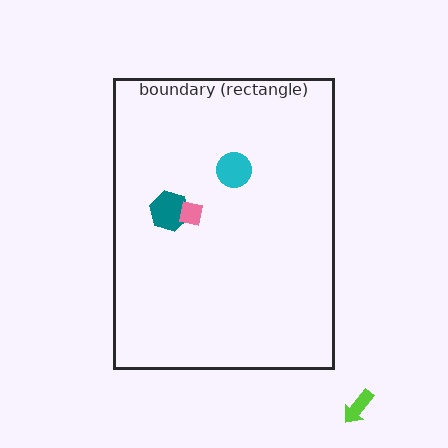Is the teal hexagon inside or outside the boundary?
Inside.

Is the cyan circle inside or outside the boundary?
Inside.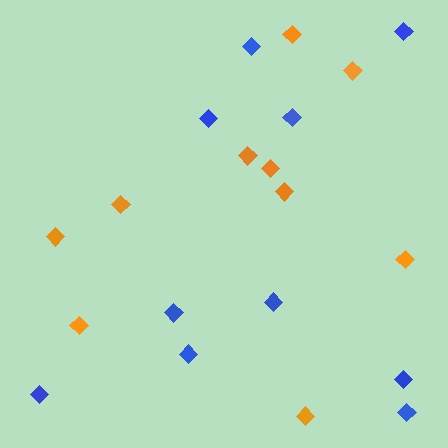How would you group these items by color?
There are 2 groups: one group of blue diamonds (10) and one group of orange diamonds (10).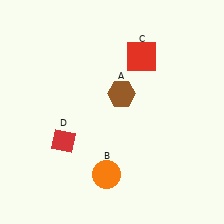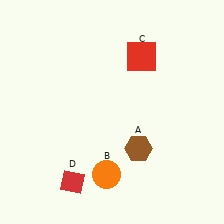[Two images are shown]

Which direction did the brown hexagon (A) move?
The brown hexagon (A) moved down.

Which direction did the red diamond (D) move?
The red diamond (D) moved down.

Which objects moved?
The objects that moved are: the brown hexagon (A), the red diamond (D).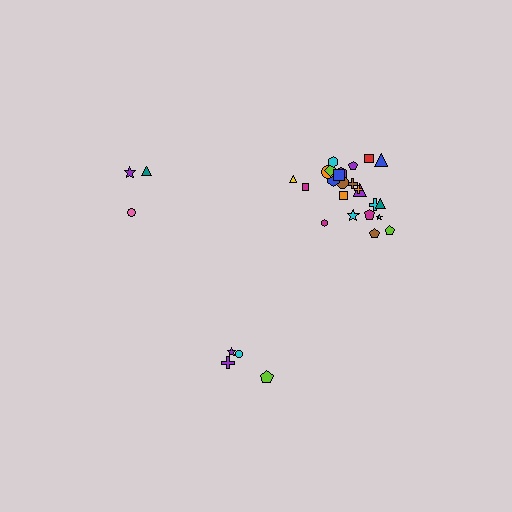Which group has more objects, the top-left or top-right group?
The top-right group.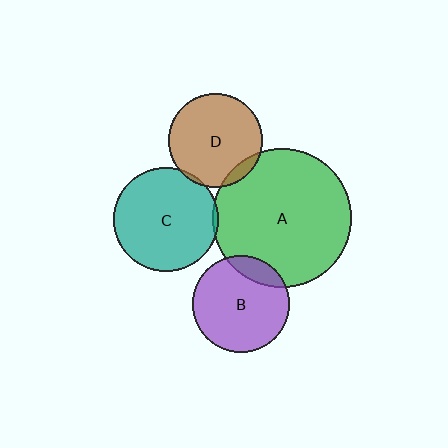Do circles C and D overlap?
Yes.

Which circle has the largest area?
Circle A (green).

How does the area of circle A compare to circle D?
Approximately 2.2 times.